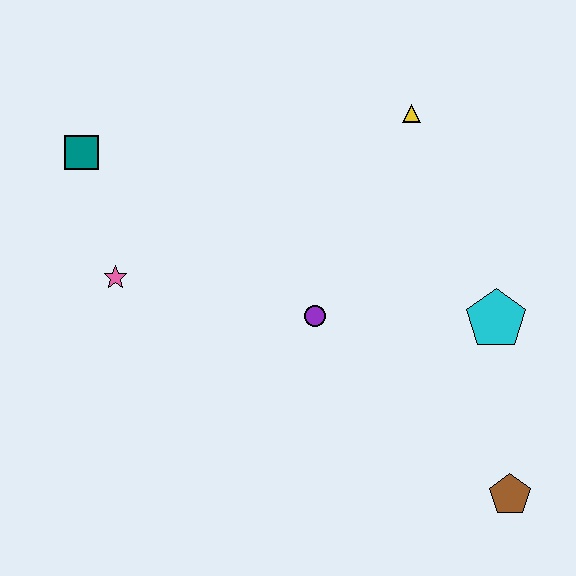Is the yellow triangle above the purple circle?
Yes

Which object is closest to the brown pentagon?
The cyan pentagon is closest to the brown pentagon.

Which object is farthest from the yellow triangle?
The brown pentagon is farthest from the yellow triangle.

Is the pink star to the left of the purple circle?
Yes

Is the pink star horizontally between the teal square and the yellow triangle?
Yes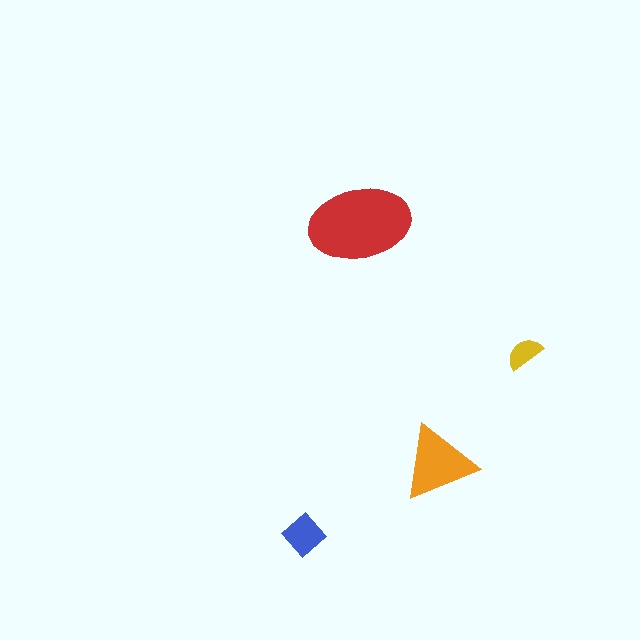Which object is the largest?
The red ellipse.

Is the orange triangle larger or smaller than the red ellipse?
Smaller.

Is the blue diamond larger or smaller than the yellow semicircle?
Larger.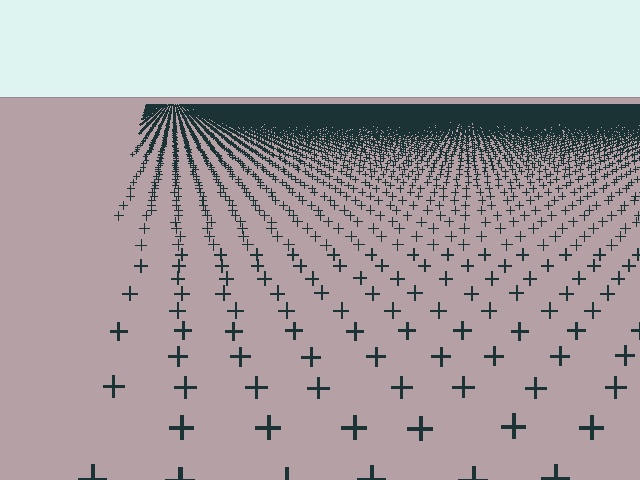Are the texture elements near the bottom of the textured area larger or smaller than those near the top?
Larger. Near the bottom, elements are closer to the viewer and appear at a bigger on-screen size.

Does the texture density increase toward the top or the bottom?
Density increases toward the top.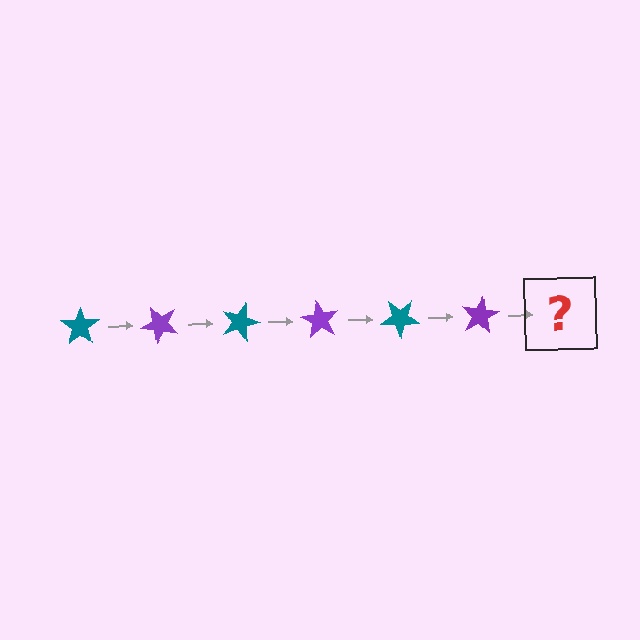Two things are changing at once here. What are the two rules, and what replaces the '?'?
The two rules are that it rotates 45 degrees each step and the color cycles through teal and purple. The '?' should be a teal star, rotated 270 degrees from the start.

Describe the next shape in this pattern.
It should be a teal star, rotated 270 degrees from the start.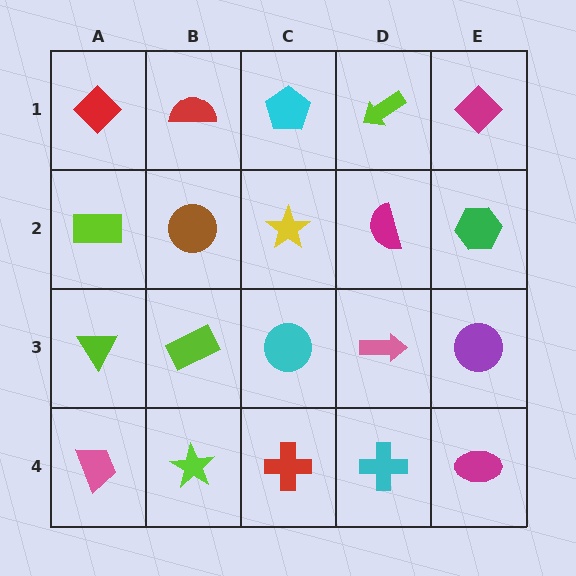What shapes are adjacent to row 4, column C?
A cyan circle (row 3, column C), a lime star (row 4, column B), a cyan cross (row 4, column D).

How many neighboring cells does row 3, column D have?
4.